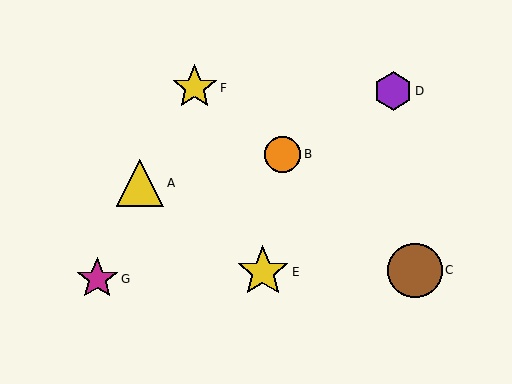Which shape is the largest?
The brown circle (labeled C) is the largest.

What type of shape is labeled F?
Shape F is a yellow star.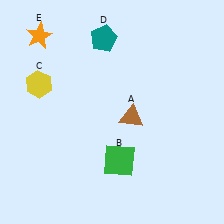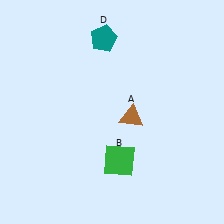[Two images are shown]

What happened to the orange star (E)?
The orange star (E) was removed in Image 2. It was in the top-left area of Image 1.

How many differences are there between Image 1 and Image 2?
There are 2 differences between the two images.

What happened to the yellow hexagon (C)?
The yellow hexagon (C) was removed in Image 2. It was in the top-left area of Image 1.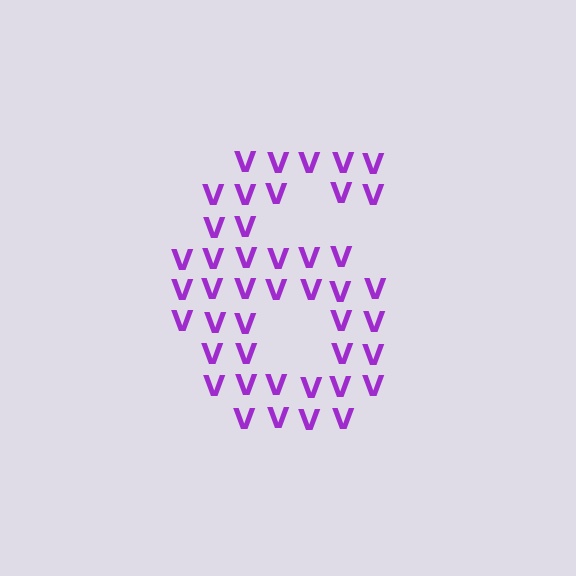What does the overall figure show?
The overall figure shows the digit 6.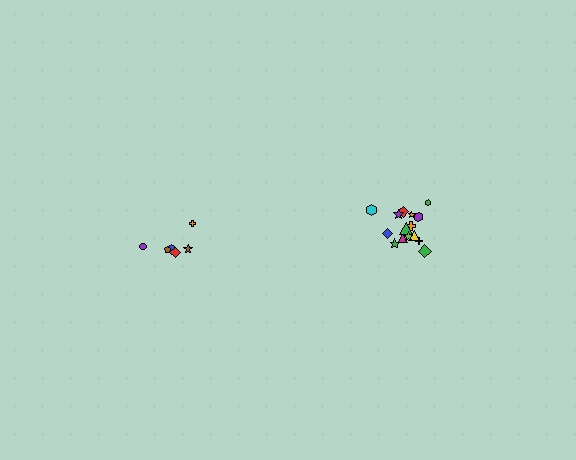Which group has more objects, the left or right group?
The right group.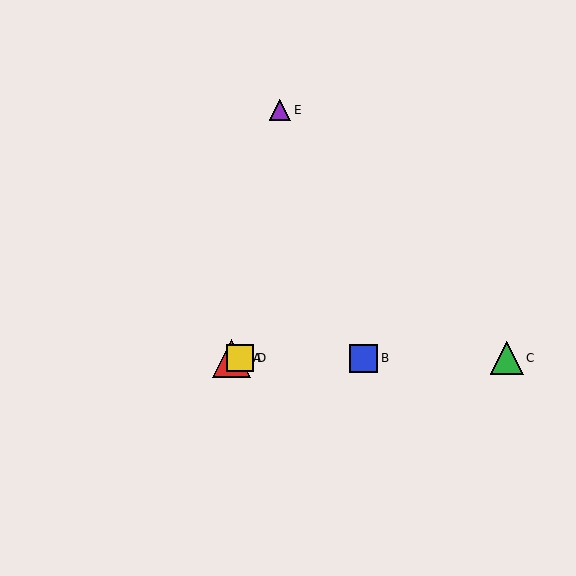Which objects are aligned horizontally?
Objects A, B, C, D are aligned horizontally.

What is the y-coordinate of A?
Object A is at y≈358.